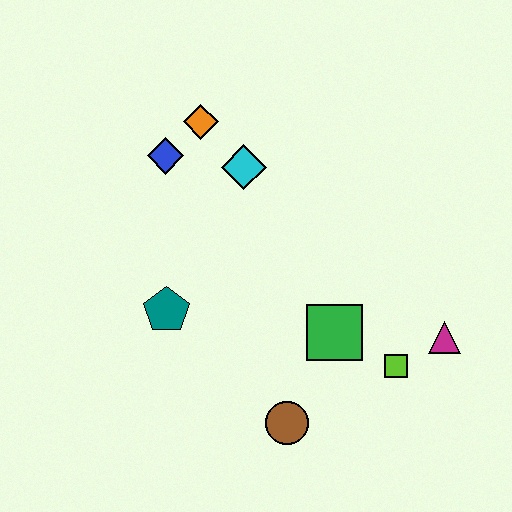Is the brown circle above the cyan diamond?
No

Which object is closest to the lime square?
The magenta triangle is closest to the lime square.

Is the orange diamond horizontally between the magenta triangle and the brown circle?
No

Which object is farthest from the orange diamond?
The magenta triangle is farthest from the orange diamond.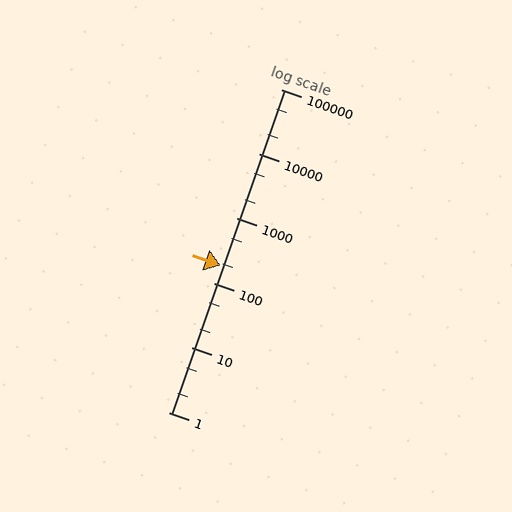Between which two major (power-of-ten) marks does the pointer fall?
The pointer is between 100 and 1000.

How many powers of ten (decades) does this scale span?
The scale spans 5 decades, from 1 to 100000.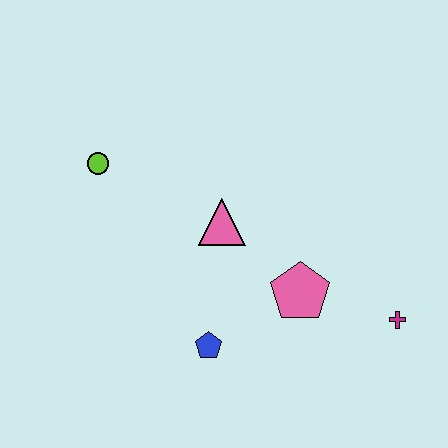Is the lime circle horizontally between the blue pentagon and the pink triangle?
No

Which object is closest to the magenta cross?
The pink pentagon is closest to the magenta cross.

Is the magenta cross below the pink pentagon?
Yes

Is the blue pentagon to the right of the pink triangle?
No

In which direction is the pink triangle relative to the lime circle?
The pink triangle is to the right of the lime circle.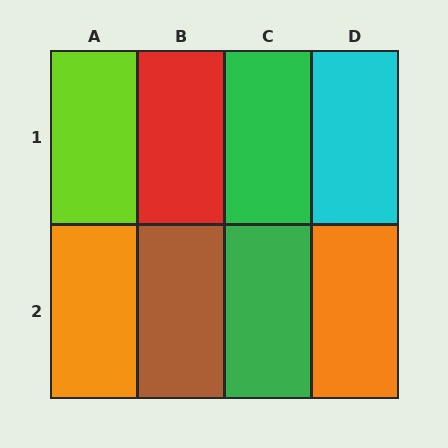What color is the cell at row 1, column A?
Lime.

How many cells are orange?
2 cells are orange.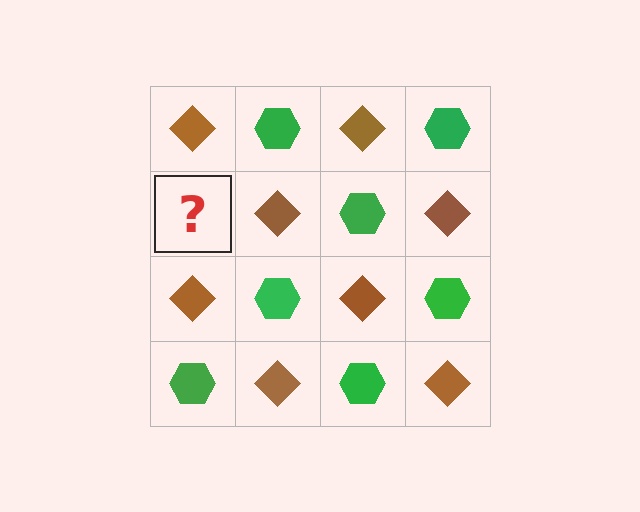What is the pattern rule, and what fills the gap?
The rule is that it alternates brown diamond and green hexagon in a checkerboard pattern. The gap should be filled with a green hexagon.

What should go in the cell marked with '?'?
The missing cell should contain a green hexagon.